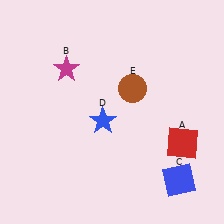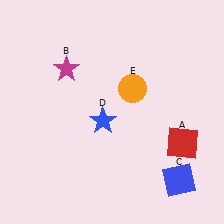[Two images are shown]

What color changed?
The circle (E) changed from brown in Image 1 to orange in Image 2.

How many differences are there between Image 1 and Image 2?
There is 1 difference between the two images.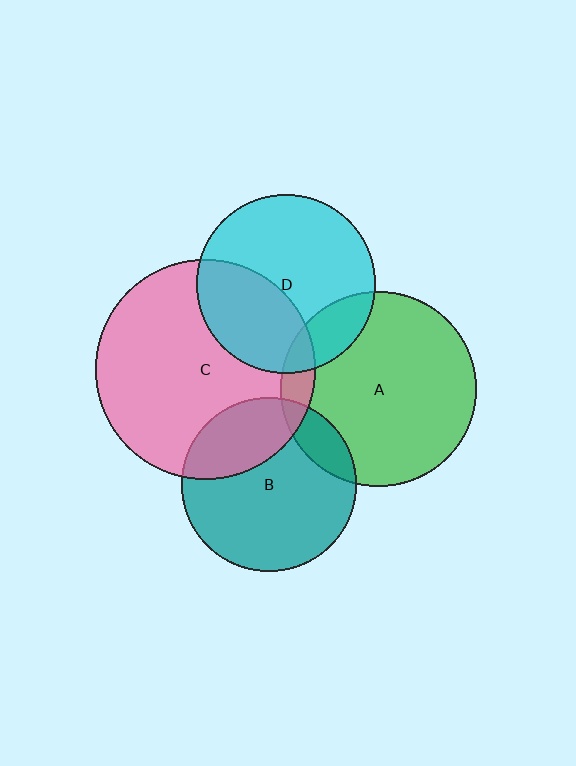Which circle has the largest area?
Circle C (pink).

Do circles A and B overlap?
Yes.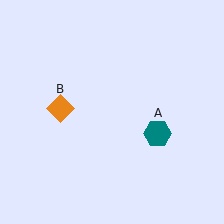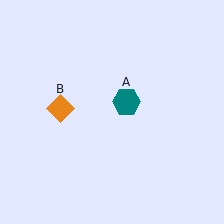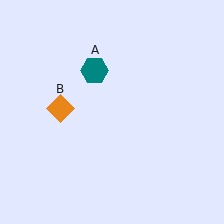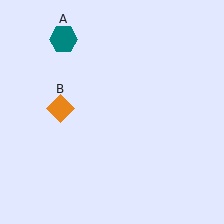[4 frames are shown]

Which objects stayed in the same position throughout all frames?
Orange diamond (object B) remained stationary.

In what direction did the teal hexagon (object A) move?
The teal hexagon (object A) moved up and to the left.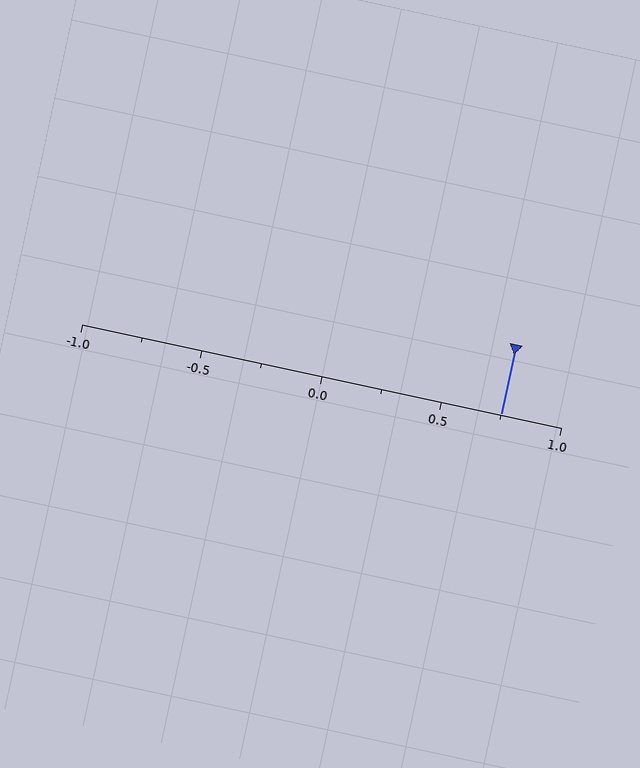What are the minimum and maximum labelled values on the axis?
The axis runs from -1.0 to 1.0.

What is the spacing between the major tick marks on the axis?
The major ticks are spaced 0.5 apart.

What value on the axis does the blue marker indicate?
The marker indicates approximately 0.75.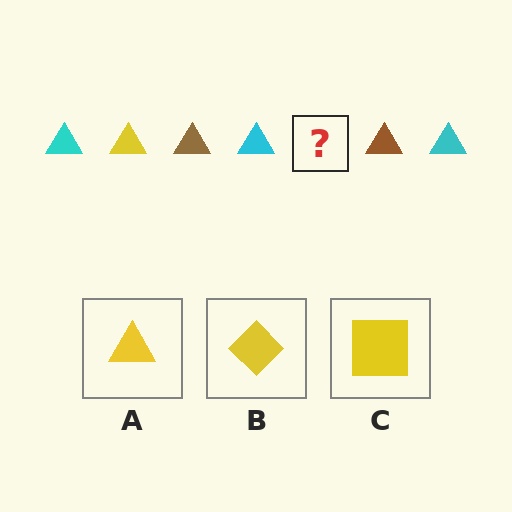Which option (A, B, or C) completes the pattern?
A.